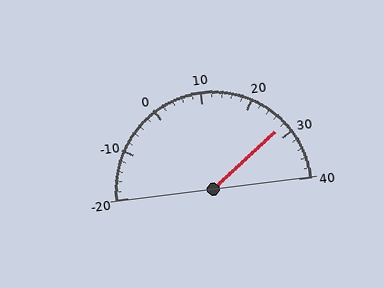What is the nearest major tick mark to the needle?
The nearest major tick mark is 30.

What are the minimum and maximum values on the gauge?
The gauge ranges from -20 to 40.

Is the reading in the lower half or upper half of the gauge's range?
The reading is in the upper half of the range (-20 to 40).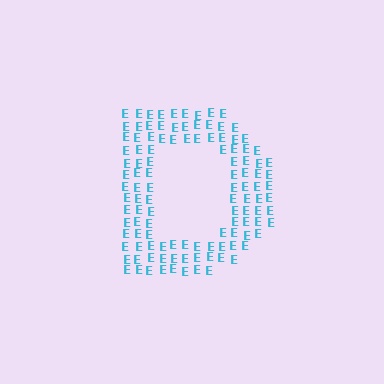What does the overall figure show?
The overall figure shows the letter D.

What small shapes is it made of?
It is made of small letter E's.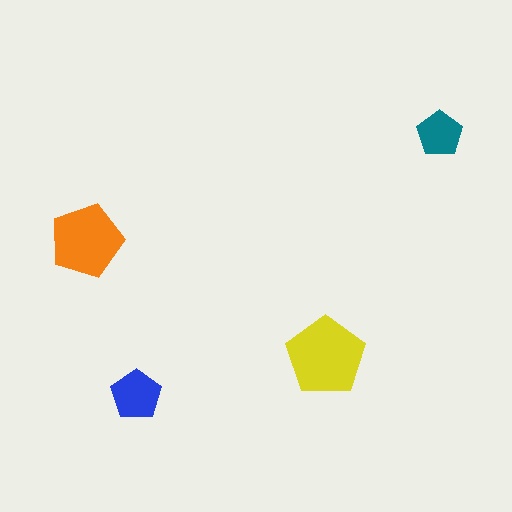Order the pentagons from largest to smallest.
the yellow one, the orange one, the blue one, the teal one.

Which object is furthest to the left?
The orange pentagon is leftmost.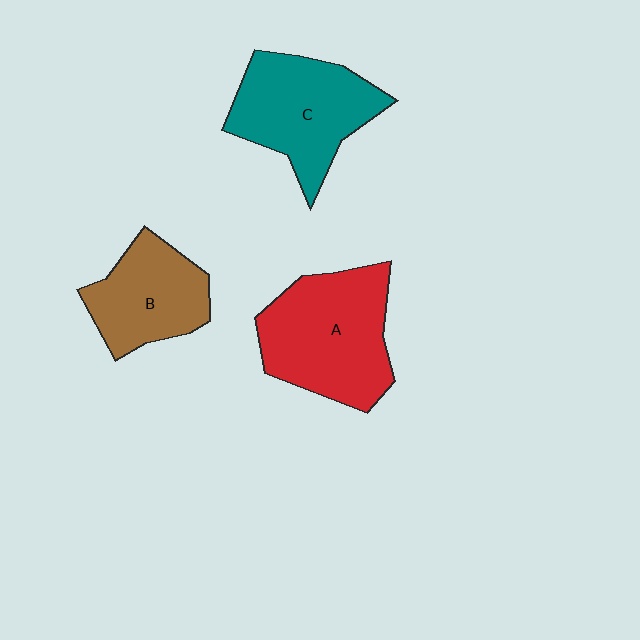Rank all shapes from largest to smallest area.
From largest to smallest: A (red), C (teal), B (brown).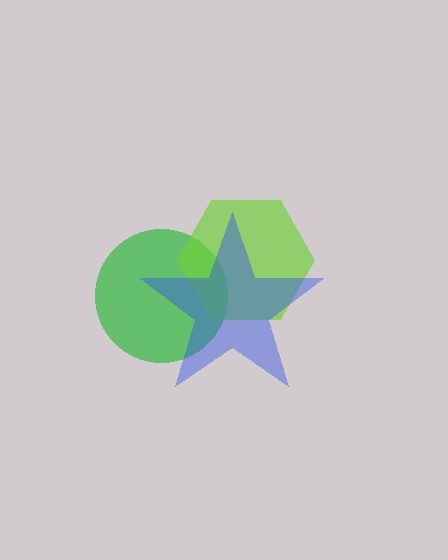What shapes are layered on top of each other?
The layered shapes are: a green circle, a lime hexagon, a blue star.